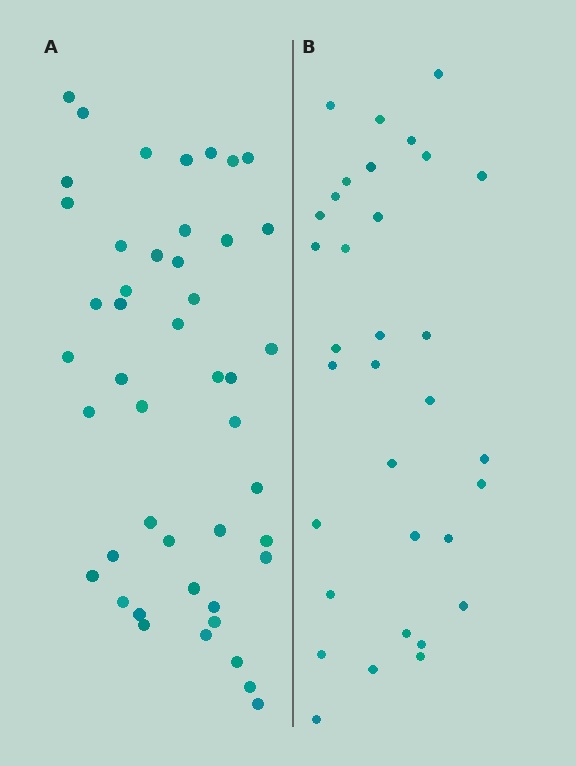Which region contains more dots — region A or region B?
Region A (the left region) has more dots.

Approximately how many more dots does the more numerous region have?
Region A has approximately 15 more dots than region B.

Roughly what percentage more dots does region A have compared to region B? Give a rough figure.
About 40% more.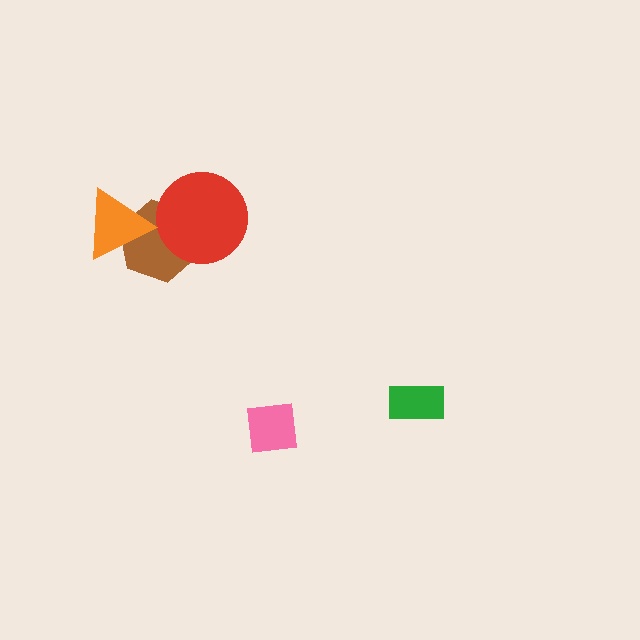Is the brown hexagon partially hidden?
Yes, it is partially covered by another shape.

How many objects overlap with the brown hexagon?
2 objects overlap with the brown hexagon.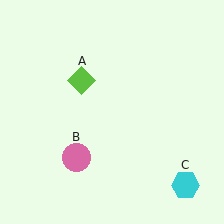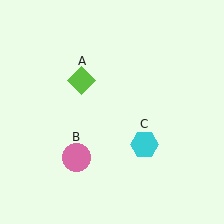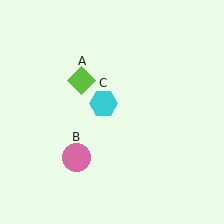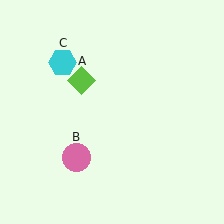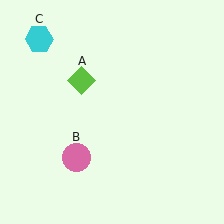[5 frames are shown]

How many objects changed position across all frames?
1 object changed position: cyan hexagon (object C).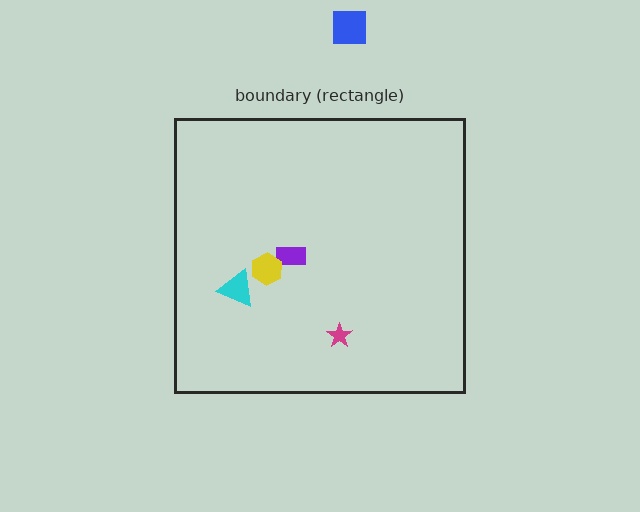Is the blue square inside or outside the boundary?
Outside.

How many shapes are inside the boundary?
4 inside, 1 outside.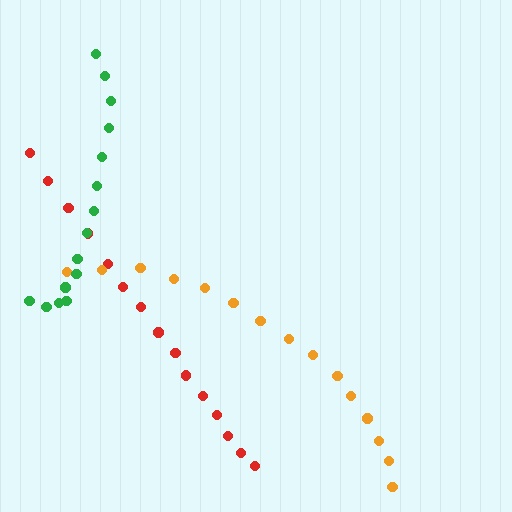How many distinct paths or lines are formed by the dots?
There are 3 distinct paths.